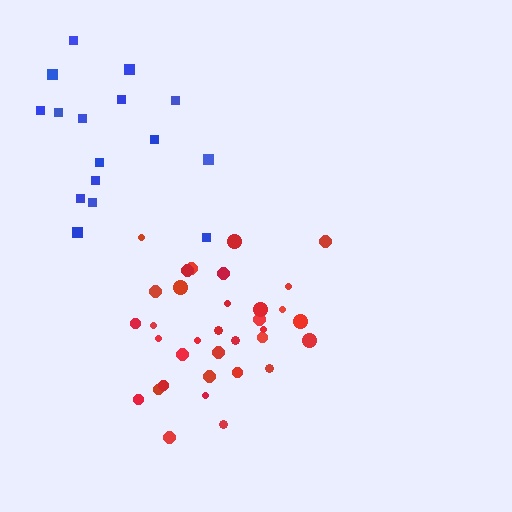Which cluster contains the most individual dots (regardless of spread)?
Red (34).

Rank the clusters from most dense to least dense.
red, blue.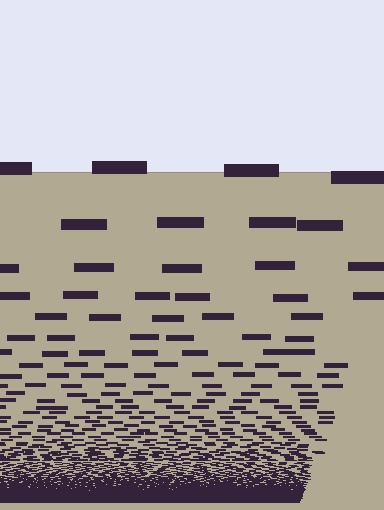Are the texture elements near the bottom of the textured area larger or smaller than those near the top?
Smaller. The gradient is inverted — elements near the bottom are smaller and denser.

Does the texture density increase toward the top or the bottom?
Density increases toward the bottom.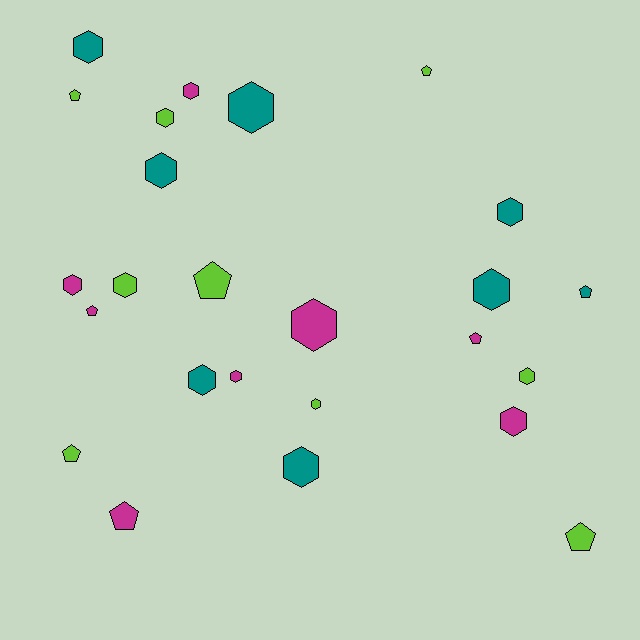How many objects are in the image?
There are 25 objects.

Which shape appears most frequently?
Hexagon, with 16 objects.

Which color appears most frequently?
Lime, with 9 objects.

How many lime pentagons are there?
There are 5 lime pentagons.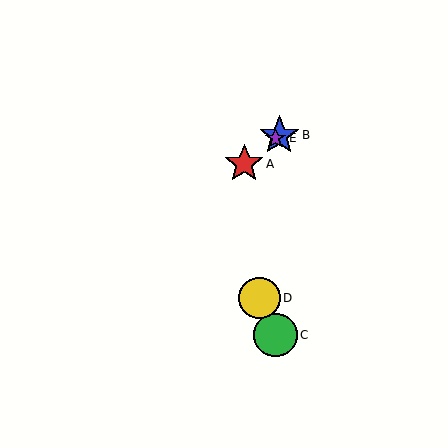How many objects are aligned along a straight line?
3 objects (A, B, E) are aligned along a straight line.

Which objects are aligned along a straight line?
Objects A, B, E are aligned along a straight line.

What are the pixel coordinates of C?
Object C is at (275, 335).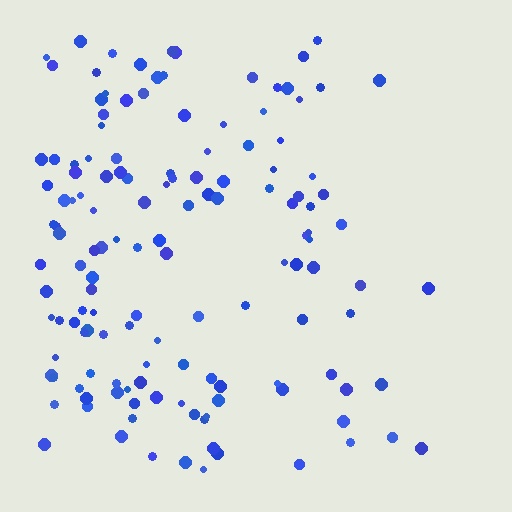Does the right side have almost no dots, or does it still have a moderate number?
Still a moderate number, just noticeably fewer than the left.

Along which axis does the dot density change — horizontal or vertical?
Horizontal.